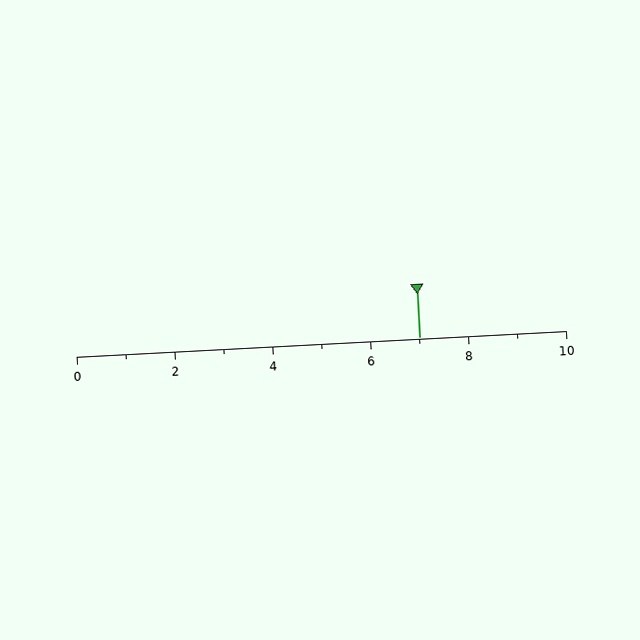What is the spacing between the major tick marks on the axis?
The major ticks are spaced 2 apart.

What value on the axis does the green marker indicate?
The marker indicates approximately 7.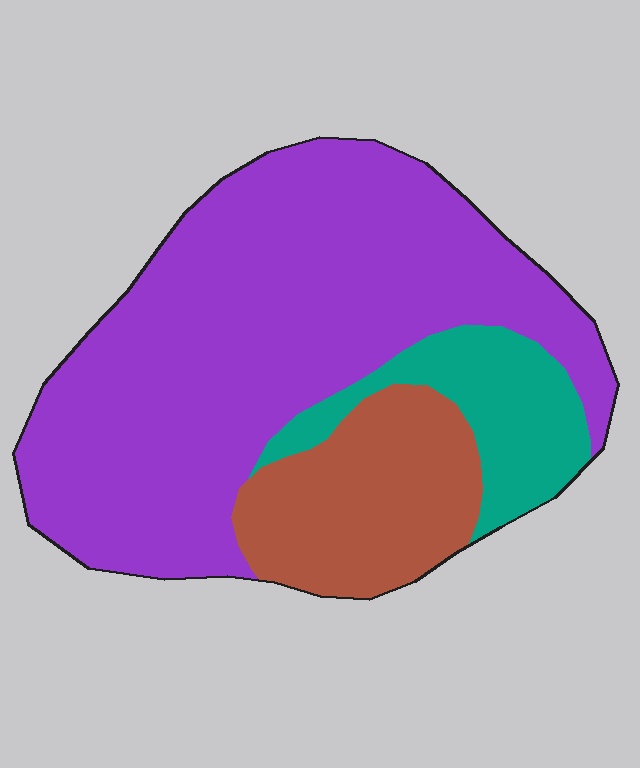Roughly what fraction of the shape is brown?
Brown covers around 20% of the shape.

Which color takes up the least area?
Teal, at roughly 15%.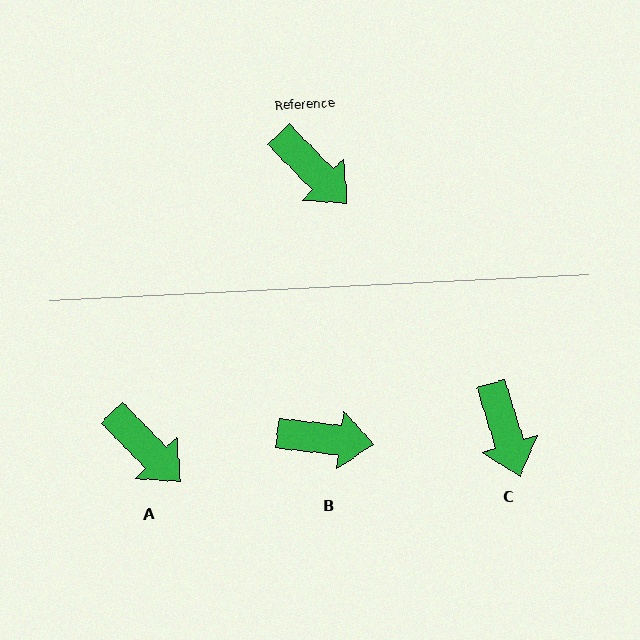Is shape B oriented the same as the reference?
No, it is off by about 39 degrees.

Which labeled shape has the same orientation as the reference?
A.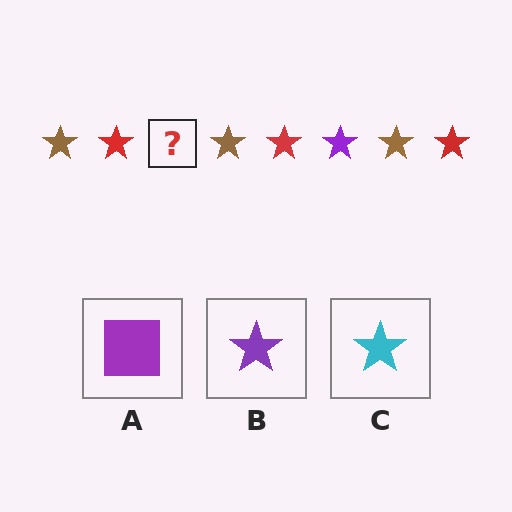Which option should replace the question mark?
Option B.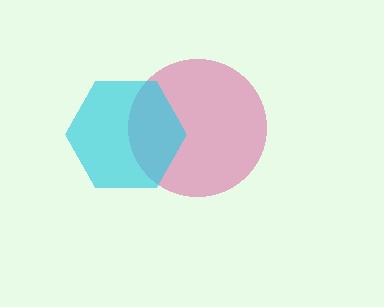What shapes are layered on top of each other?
The layered shapes are: a magenta circle, a cyan hexagon.